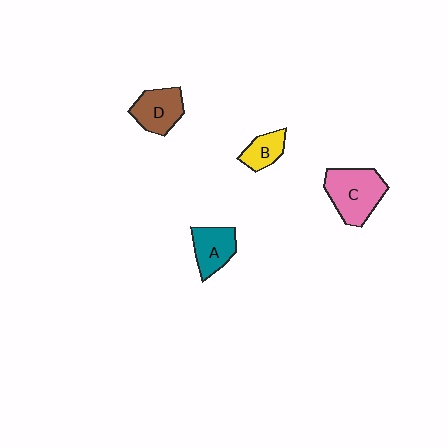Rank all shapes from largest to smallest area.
From largest to smallest: C (pink), D (brown), A (teal), B (yellow).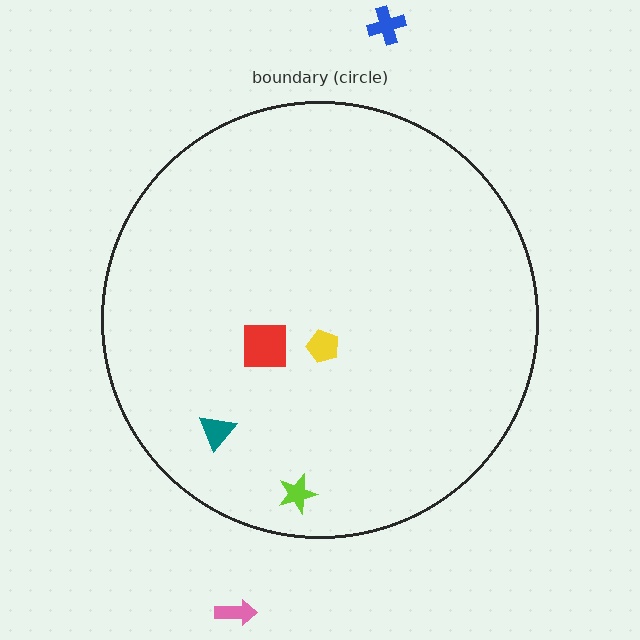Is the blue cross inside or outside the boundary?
Outside.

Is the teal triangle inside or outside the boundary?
Inside.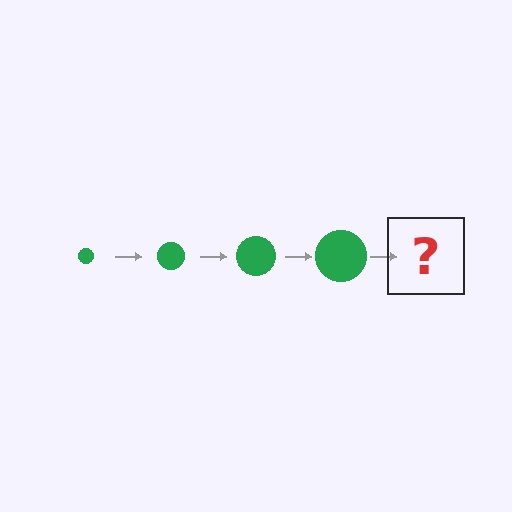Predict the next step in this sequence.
The next step is a green circle, larger than the previous one.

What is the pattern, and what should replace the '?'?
The pattern is that the circle gets progressively larger each step. The '?' should be a green circle, larger than the previous one.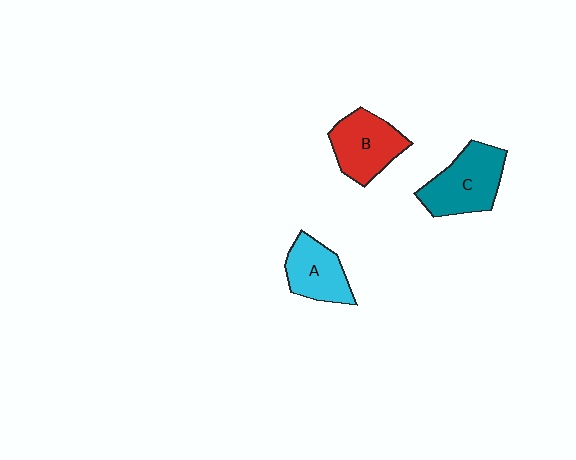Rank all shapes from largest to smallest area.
From largest to smallest: C (teal), B (red), A (cyan).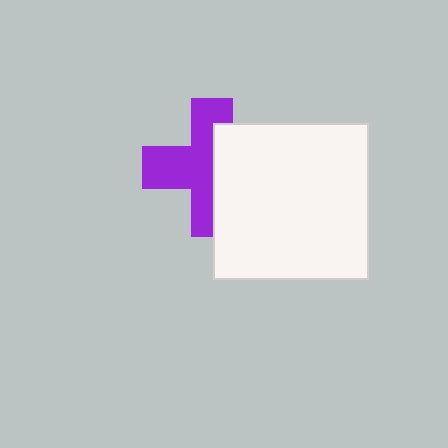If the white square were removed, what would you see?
You would see the complete purple cross.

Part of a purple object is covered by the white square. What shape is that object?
It is a cross.